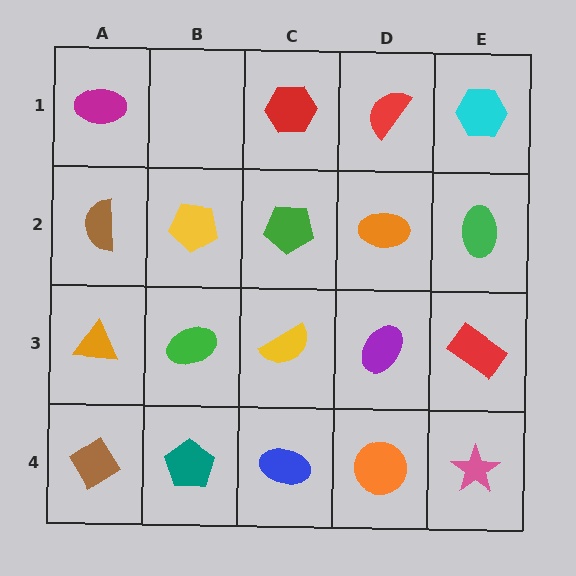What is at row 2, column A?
A brown semicircle.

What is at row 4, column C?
A blue ellipse.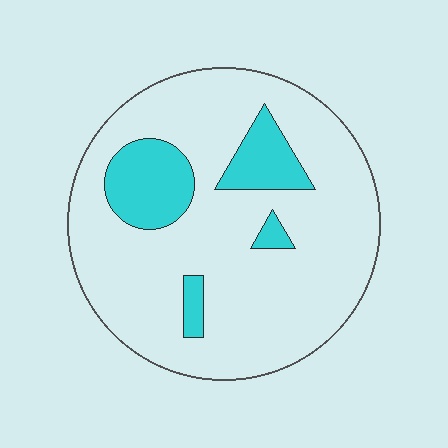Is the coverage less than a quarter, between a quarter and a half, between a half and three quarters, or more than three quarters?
Less than a quarter.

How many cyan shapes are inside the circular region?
4.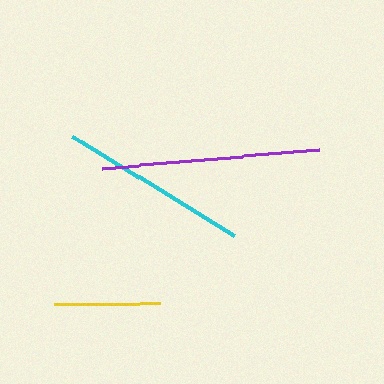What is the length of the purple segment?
The purple segment is approximately 218 pixels long.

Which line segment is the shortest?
The yellow line is the shortest at approximately 105 pixels.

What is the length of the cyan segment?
The cyan segment is approximately 189 pixels long.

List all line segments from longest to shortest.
From longest to shortest: purple, cyan, yellow.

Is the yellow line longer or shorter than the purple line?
The purple line is longer than the yellow line.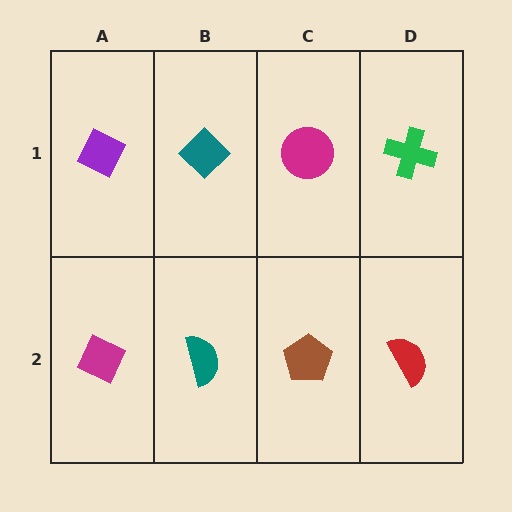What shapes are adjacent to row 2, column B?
A teal diamond (row 1, column B), a magenta diamond (row 2, column A), a brown pentagon (row 2, column C).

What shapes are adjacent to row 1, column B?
A teal semicircle (row 2, column B), a purple diamond (row 1, column A), a magenta circle (row 1, column C).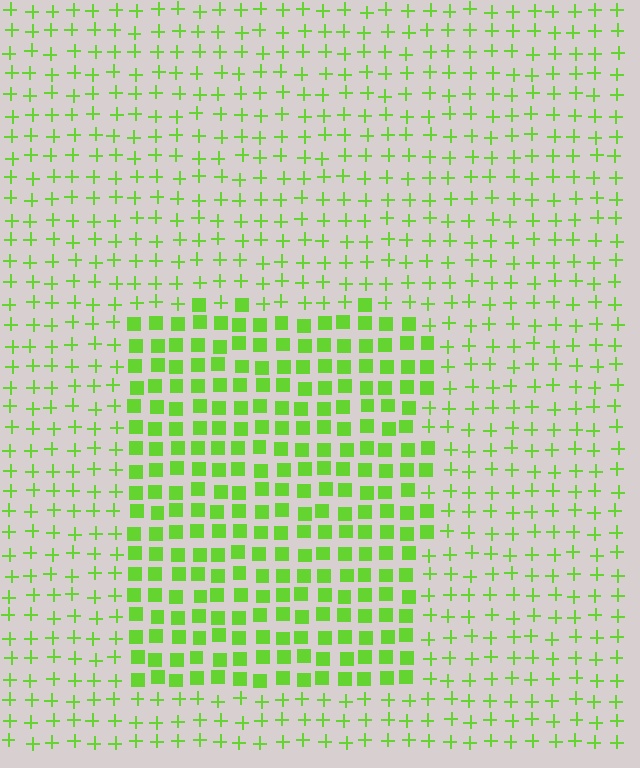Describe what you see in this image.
The image is filled with small lime elements arranged in a uniform grid. A rectangle-shaped region contains squares, while the surrounding area contains plus signs. The boundary is defined purely by the change in element shape.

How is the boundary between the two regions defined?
The boundary is defined by a change in element shape: squares inside vs. plus signs outside. All elements share the same color and spacing.